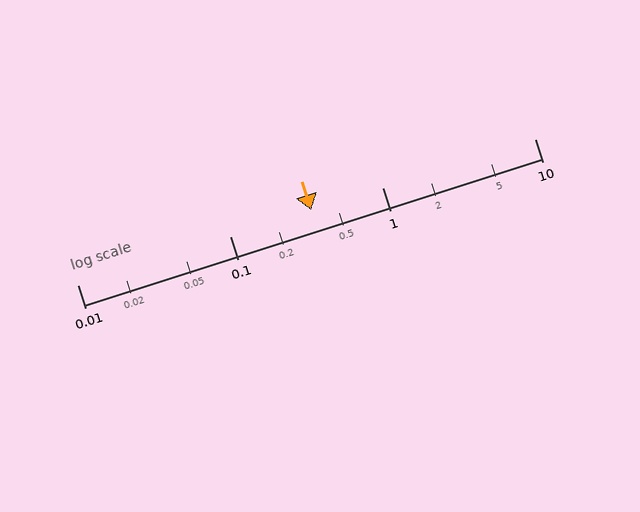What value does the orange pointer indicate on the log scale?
The pointer indicates approximately 0.34.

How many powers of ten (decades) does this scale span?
The scale spans 3 decades, from 0.01 to 10.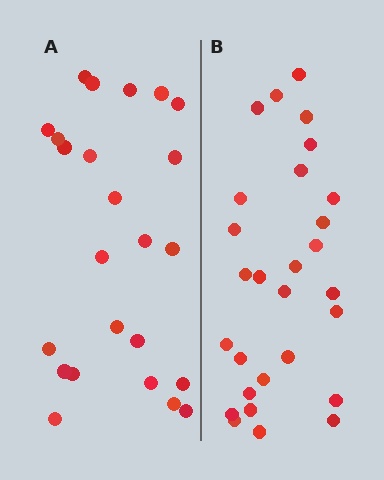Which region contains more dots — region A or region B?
Region B (the right region) has more dots.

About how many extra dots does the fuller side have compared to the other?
Region B has about 4 more dots than region A.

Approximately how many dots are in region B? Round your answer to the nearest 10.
About 30 dots. (The exact count is 28, which rounds to 30.)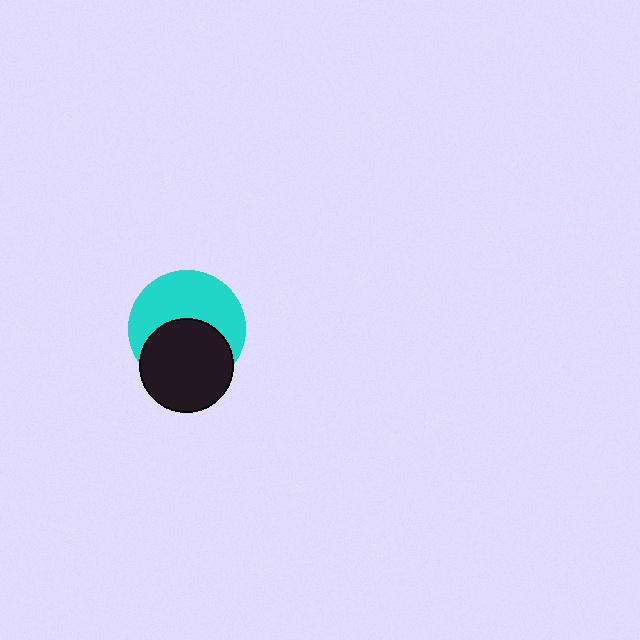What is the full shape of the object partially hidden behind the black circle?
The partially hidden object is a cyan circle.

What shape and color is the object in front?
The object in front is a black circle.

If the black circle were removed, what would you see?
You would see the complete cyan circle.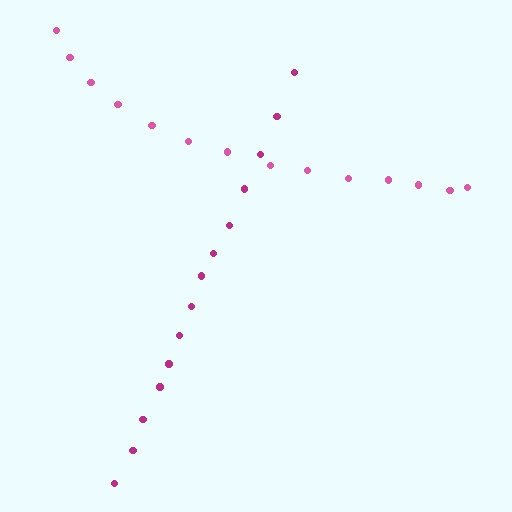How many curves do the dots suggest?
There are 2 distinct paths.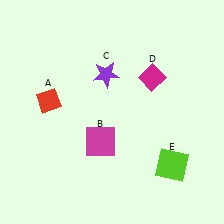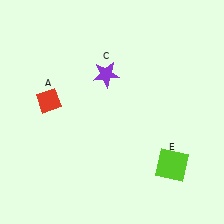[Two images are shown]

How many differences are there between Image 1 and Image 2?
There are 2 differences between the two images.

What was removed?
The magenta square (B), the magenta diamond (D) were removed in Image 2.